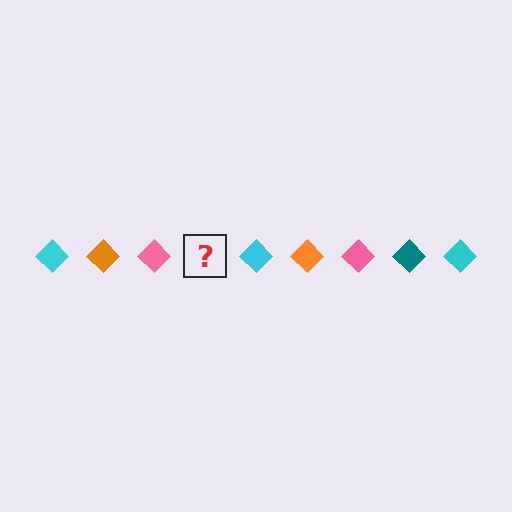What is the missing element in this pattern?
The missing element is a teal diamond.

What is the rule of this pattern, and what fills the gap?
The rule is that the pattern cycles through cyan, orange, pink, teal diamonds. The gap should be filled with a teal diamond.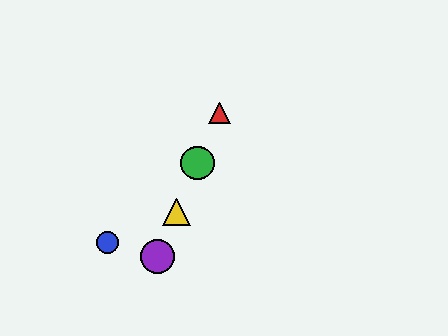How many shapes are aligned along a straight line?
4 shapes (the red triangle, the green circle, the yellow triangle, the purple circle) are aligned along a straight line.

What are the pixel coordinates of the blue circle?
The blue circle is at (108, 242).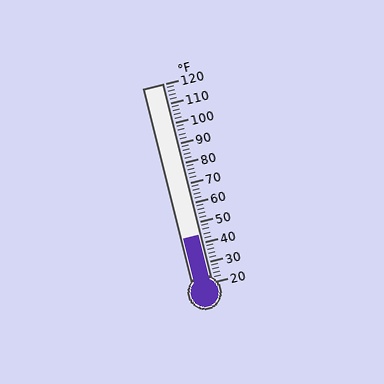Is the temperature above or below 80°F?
The temperature is below 80°F.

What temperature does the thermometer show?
The thermometer shows approximately 44°F.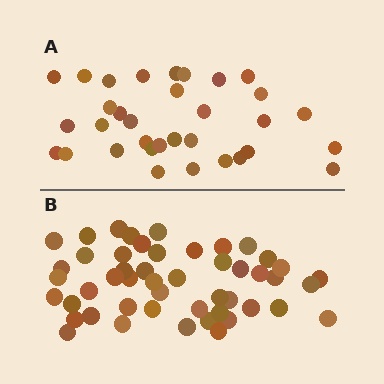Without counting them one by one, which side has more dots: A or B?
Region B (the bottom region) has more dots.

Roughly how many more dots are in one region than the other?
Region B has approximately 15 more dots than region A.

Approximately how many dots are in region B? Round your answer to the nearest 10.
About 50 dots. (The exact count is 49, which rounds to 50.)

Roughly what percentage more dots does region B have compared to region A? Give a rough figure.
About 50% more.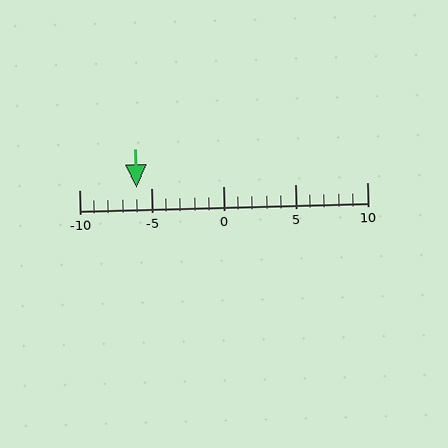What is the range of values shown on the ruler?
The ruler shows values from -10 to 10.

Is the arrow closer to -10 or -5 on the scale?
The arrow is closer to -5.